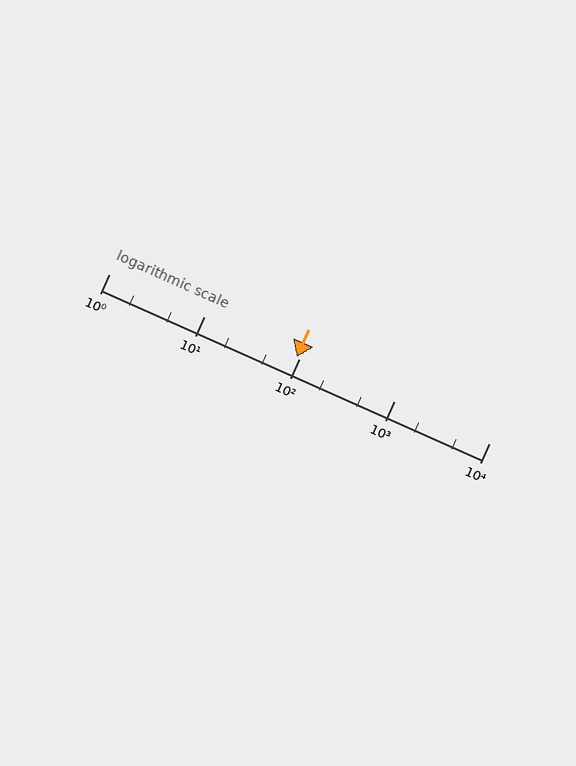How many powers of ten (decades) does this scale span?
The scale spans 4 decades, from 1 to 10000.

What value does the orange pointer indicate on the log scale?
The pointer indicates approximately 94.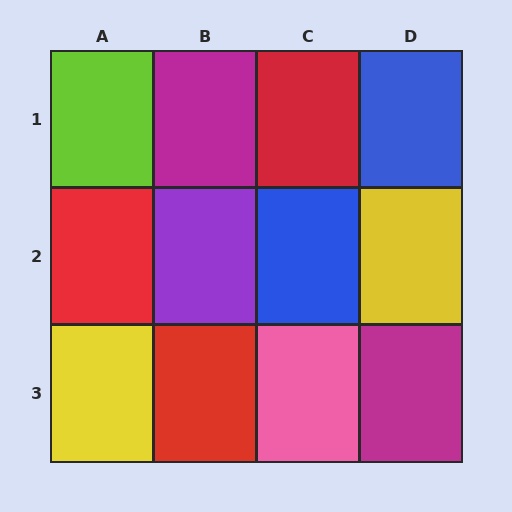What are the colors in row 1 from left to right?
Lime, magenta, red, blue.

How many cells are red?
3 cells are red.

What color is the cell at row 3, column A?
Yellow.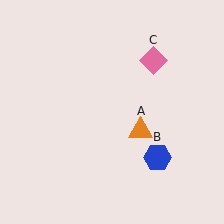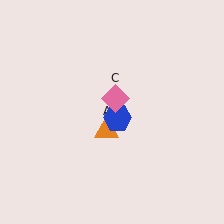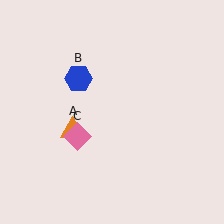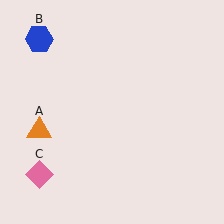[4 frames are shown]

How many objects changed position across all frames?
3 objects changed position: orange triangle (object A), blue hexagon (object B), pink diamond (object C).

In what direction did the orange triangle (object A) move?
The orange triangle (object A) moved left.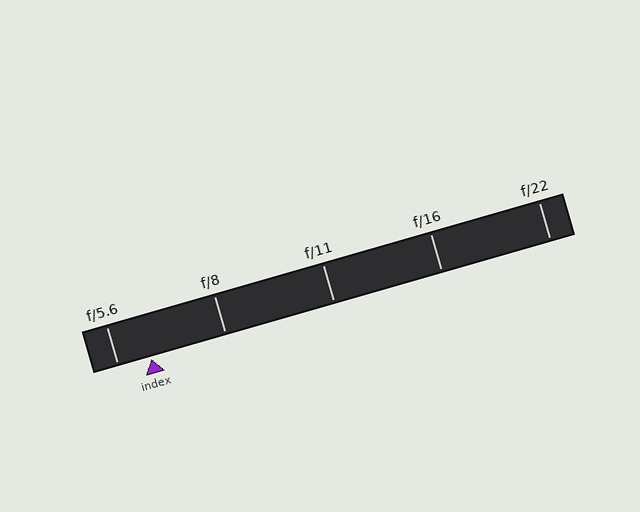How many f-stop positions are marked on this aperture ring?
There are 5 f-stop positions marked.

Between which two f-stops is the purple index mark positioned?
The index mark is between f/5.6 and f/8.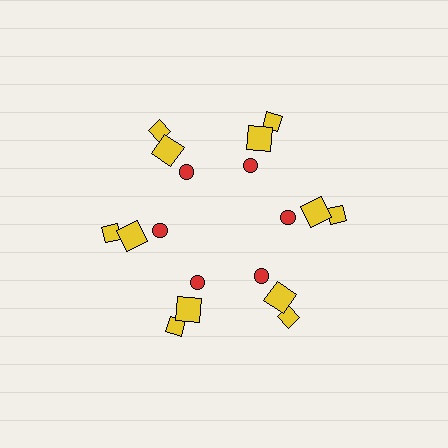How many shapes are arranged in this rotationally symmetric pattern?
There are 18 shapes, arranged in 6 groups of 3.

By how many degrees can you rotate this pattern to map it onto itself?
The pattern maps onto itself every 60 degrees of rotation.